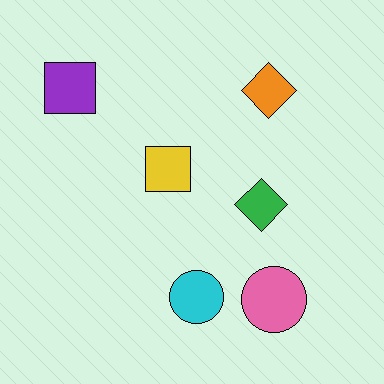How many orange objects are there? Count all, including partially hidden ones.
There is 1 orange object.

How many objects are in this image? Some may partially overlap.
There are 6 objects.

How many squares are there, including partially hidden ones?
There are 2 squares.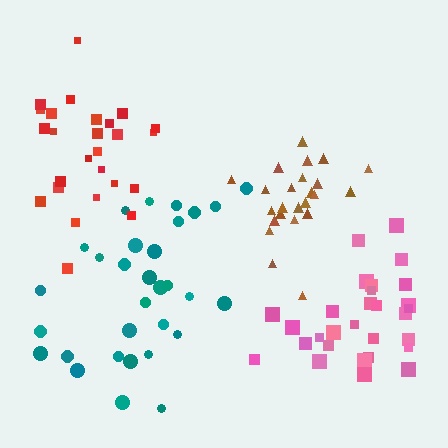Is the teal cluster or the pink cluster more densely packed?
Pink.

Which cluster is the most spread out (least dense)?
Teal.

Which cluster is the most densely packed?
Brown.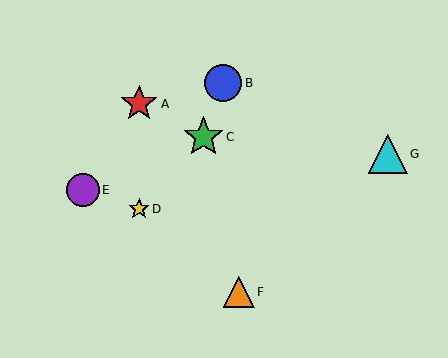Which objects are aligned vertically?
Objects A, D are aligned vertically.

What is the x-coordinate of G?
Object G is at x≈388.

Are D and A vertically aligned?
Yes, both are at x≈139.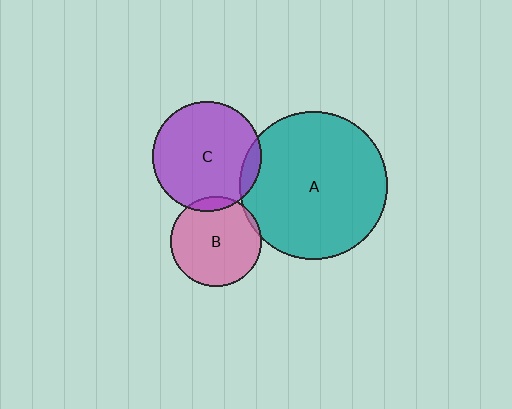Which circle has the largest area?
Circle A (teal).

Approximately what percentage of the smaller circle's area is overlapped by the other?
Approximately 10%.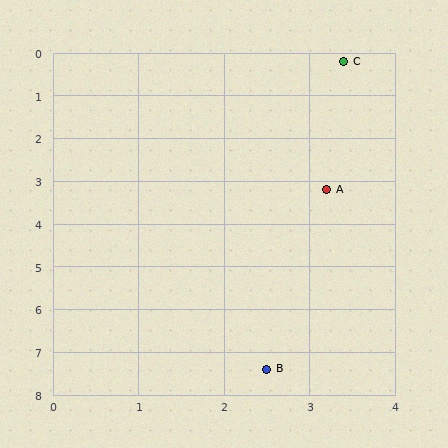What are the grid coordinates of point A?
Point A is at approximately (3.2, 3.2).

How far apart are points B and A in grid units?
Points B and A are about 4.3 grid units apart.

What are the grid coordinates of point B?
Point B is at approximately (2.5, 7.4).